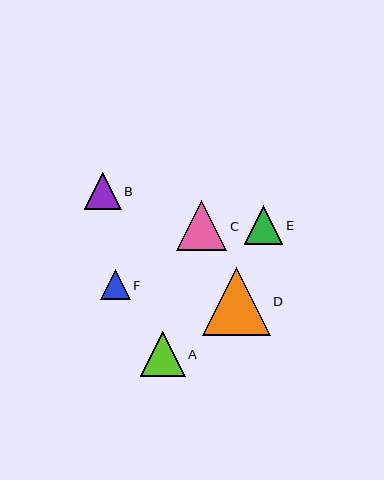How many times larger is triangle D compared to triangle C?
Triangle D is approximately 1.4 times the size of triangle C.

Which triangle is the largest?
Triangle D is the largest with a size of approximately 68 pixels.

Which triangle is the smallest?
Triangle F is the smallest with a size of approximately 30 pixels.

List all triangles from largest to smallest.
From largest to smallest: D, C, A, E, B, F.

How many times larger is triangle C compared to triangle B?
Triangle C is approximately 1.4 times the size of triangle B.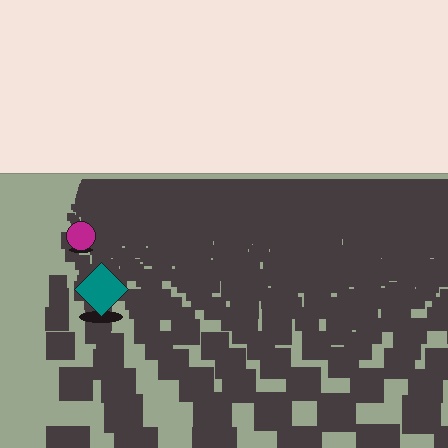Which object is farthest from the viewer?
The magenta circle is farthest from the viewer. It appears smaller and the ground texture around it is denser.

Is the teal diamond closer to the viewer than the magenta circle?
Yes. The teal diamond is closer — you can tell from the texture gradient: the ground texture is coarser near it.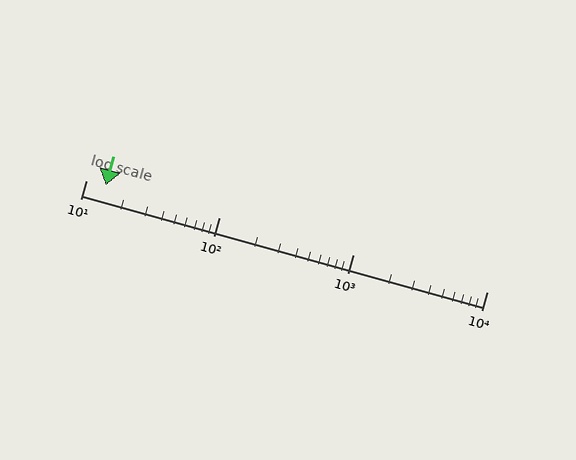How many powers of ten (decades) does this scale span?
The scale spans 3 decades, from 10 to 10000.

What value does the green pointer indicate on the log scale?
The pointer indicates approximately 14.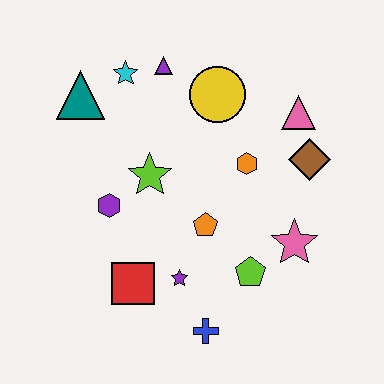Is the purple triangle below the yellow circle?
No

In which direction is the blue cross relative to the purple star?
The blue cross is below the purple star.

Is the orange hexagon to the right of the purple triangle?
Yes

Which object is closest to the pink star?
The lime pentagon is closest to the pink star.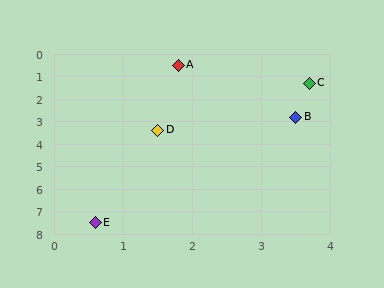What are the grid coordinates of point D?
Point D is at approximately (1.5, 3.4).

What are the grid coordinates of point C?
Point C is at approximately (3.7, 1.3).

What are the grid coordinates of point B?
Point B is at approximately (3.5, 2.8).